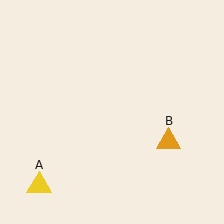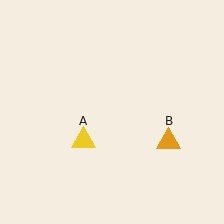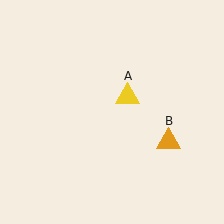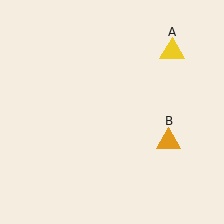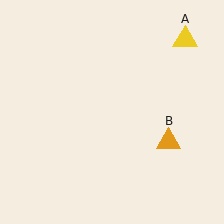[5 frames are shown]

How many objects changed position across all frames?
1 object changed position: yellow triangle (object A).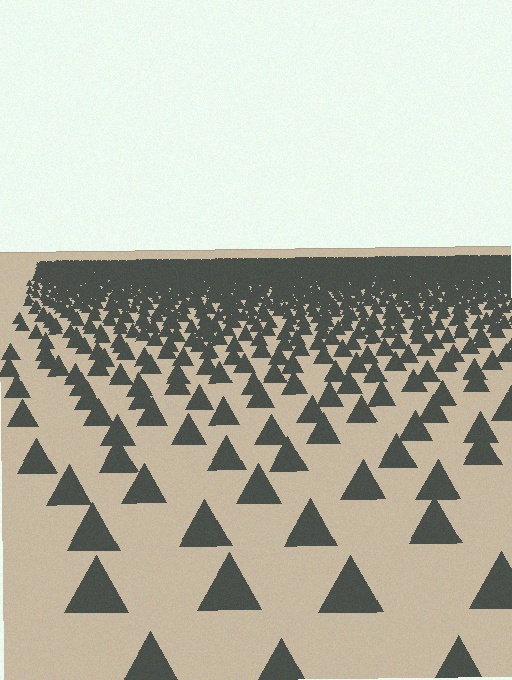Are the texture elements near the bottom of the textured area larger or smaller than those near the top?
Larger. Near the bottom, elements are closer to the viewer and appear at a bigger on-screen size.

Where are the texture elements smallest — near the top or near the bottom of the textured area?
Near the top.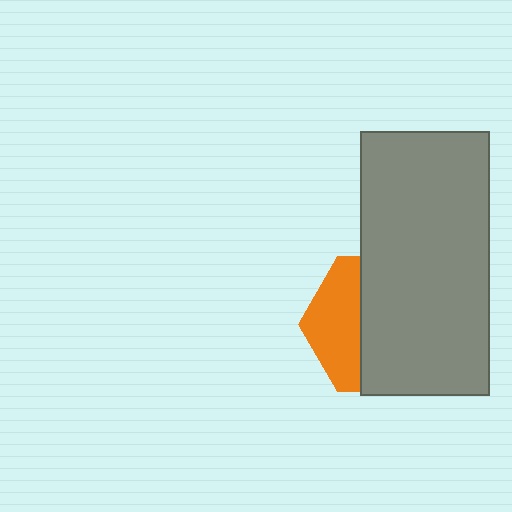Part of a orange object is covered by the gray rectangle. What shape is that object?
It is a hexagon.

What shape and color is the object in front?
The object in front is a gray rectangle.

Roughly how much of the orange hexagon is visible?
A small part of it is visible (roughly 36%).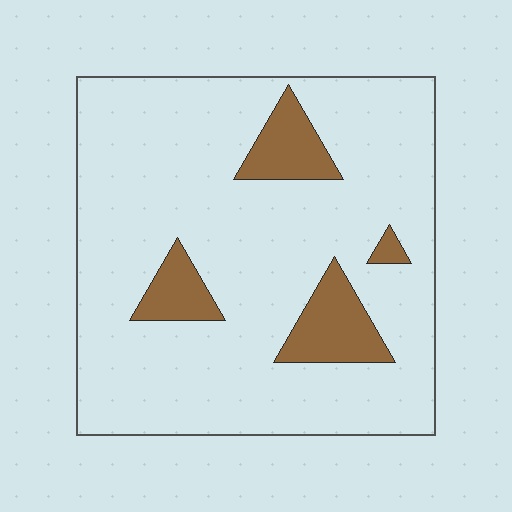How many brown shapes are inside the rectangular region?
4.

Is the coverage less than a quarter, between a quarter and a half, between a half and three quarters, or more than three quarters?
Less than a quarter.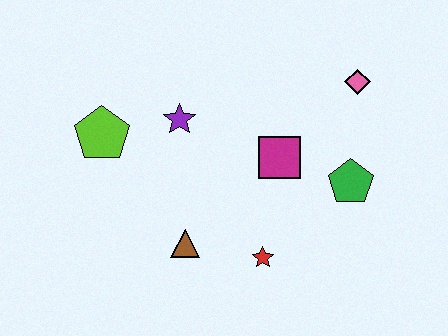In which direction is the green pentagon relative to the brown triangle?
The green pentagon is to the right of the brown triangle.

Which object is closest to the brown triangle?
The red star is closest to the brown triangle.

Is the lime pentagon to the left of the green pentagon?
Yes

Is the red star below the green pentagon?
Yes